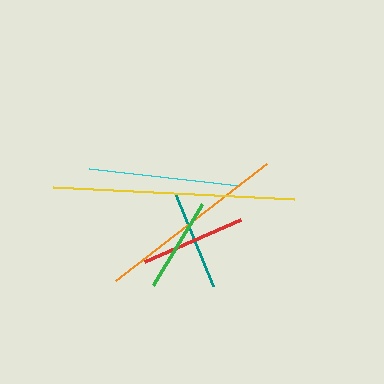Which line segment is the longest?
The yellow line is the longest at approximately 241 pixels.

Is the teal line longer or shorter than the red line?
The red line is longer than the teal line.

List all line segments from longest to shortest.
From longest to shortest: yellow, orange, cyan, red, teal, green.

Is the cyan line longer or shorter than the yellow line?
The yellow line is longer than the cyan line.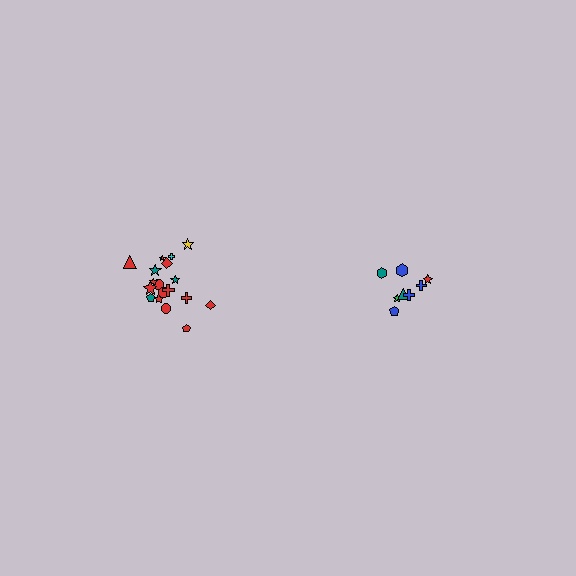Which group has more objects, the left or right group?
The left group.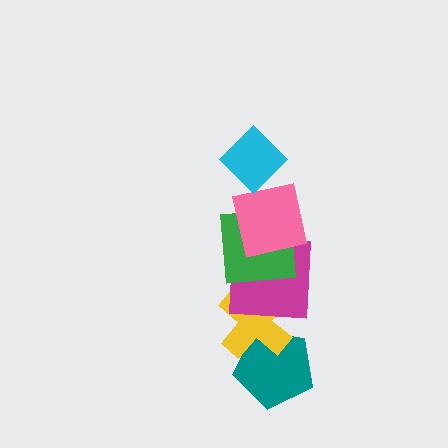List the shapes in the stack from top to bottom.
From top to bottom: the cyan diamond, the pink square, the green square, the magenta square, the yellow cross, the teal pentagon.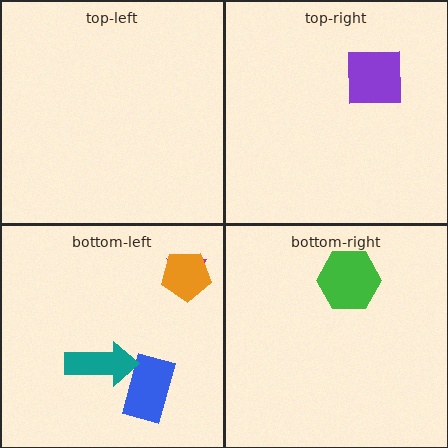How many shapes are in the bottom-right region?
1.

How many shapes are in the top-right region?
1.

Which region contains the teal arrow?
The bottom-left region.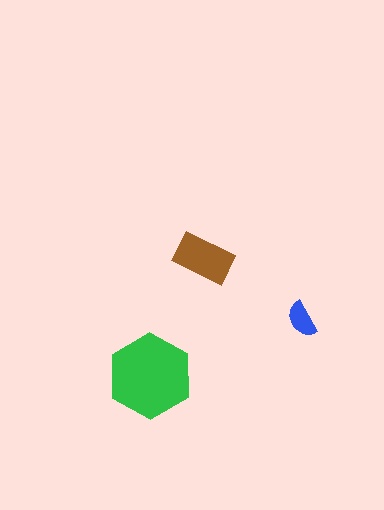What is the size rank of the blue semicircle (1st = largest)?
3rd.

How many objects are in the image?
There are 3 objects in the image.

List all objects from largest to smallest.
The green hexagon, the brown rectangle, the blue semicircle.